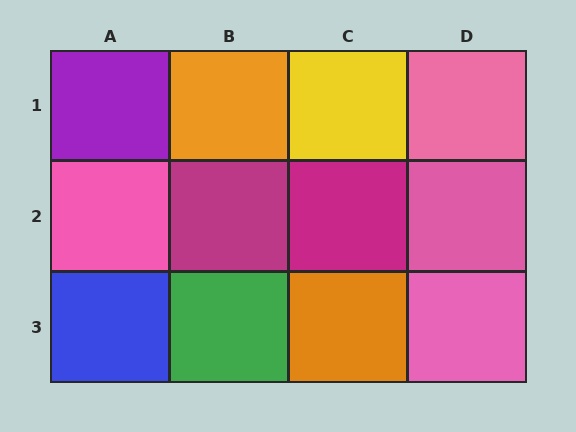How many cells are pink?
4 cells are pink.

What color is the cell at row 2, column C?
Magenta.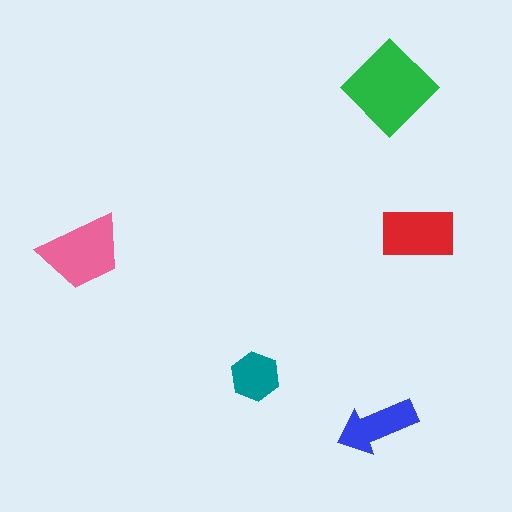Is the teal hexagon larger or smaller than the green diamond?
Smaller.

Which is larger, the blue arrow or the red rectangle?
The red rectangle.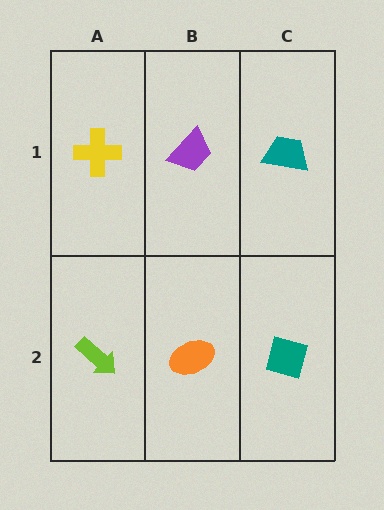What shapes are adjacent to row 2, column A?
A yellow cross (row 1, column A), an orange ellipse (row 2, column B).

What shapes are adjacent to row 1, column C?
A teal diamond (row 2, column C), a purple trapezoid (row 1, column B).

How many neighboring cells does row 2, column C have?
2.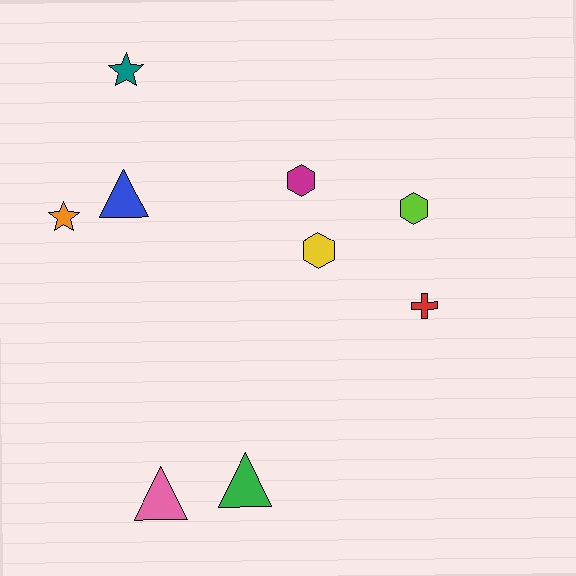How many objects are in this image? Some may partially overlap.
There are 9 objects.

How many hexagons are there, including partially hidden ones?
There are 3 hexagons.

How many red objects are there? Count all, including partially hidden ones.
There is 1 red object.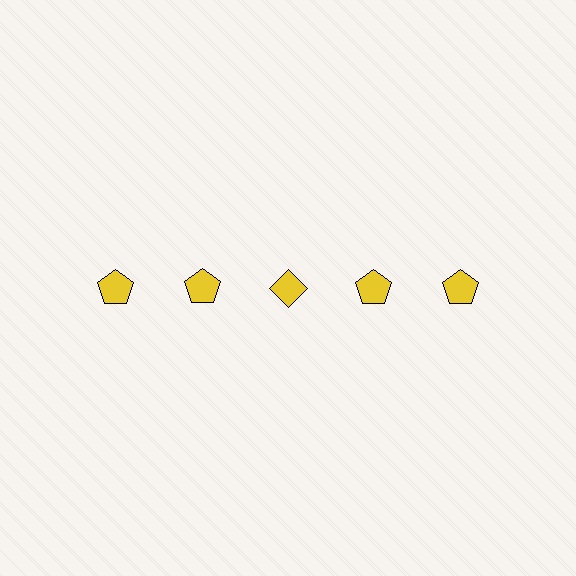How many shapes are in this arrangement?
There are 5 shapes arranged in a grid pattern.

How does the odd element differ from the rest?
It has a different shape: diamond instead of pentagon.